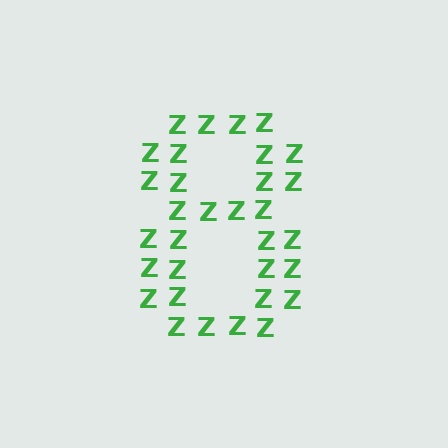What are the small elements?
The small elements are letter Z's.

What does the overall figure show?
The overall figure shows the digit 8.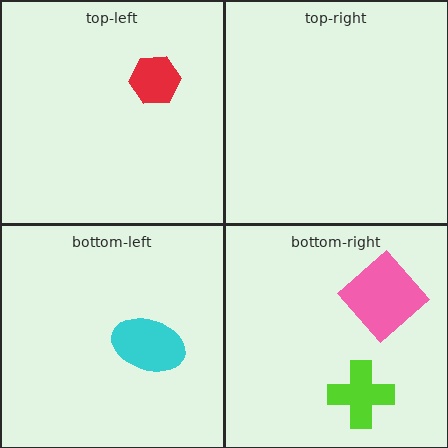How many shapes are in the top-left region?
1.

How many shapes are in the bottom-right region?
2.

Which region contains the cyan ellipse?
The bottom-left region.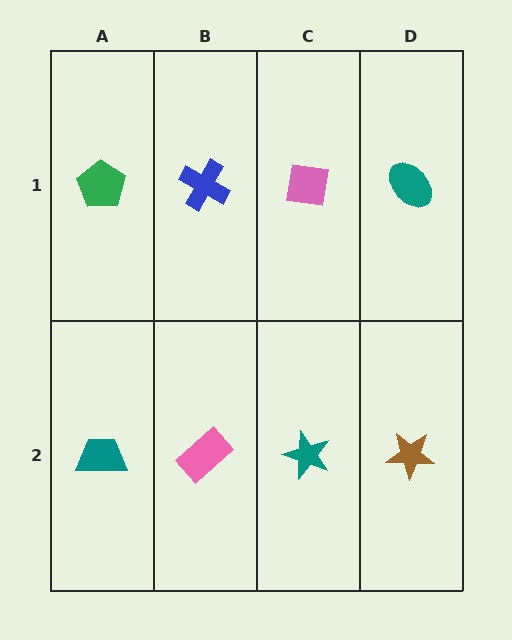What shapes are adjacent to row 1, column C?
A teal star (row 2, column C), a blue cross (row 1, column B), a teal ellipse (row 1, column D).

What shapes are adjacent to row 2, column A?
A green pentagon (row 1, column A), a pink rectangle (row 2, column B).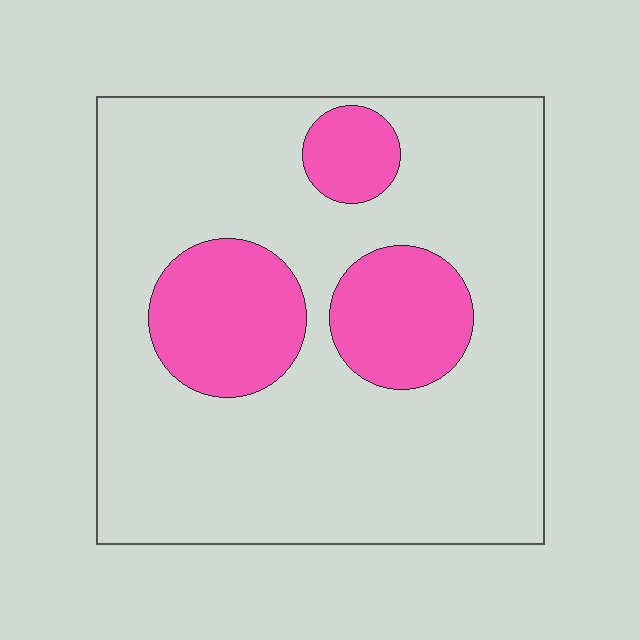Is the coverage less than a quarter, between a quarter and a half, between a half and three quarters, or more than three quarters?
Less than a quarter.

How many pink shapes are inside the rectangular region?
3.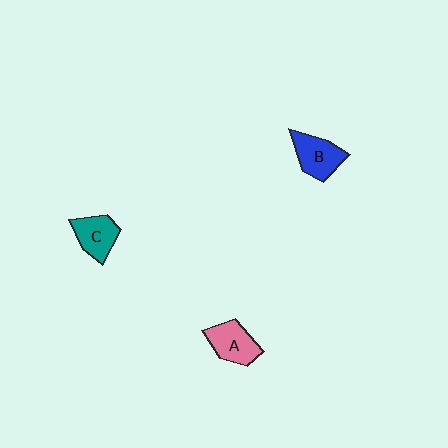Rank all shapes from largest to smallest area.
From largest to smallest: B (blue), A (pink), C (teal).